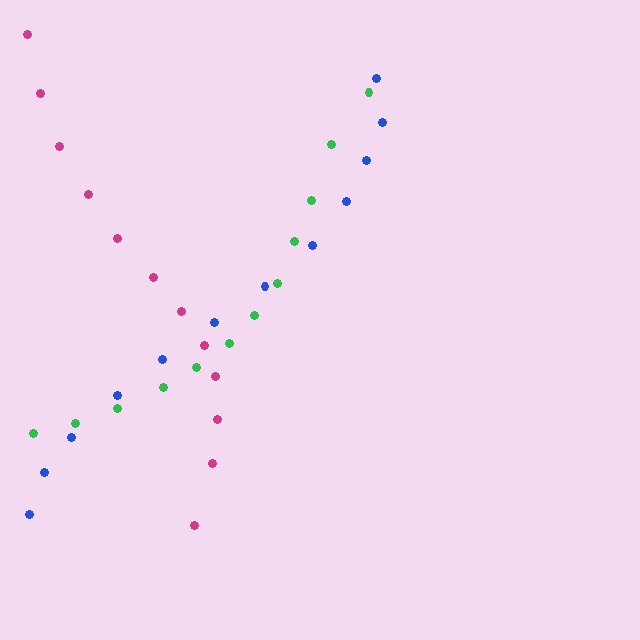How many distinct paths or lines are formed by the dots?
There are 3 distinct paths.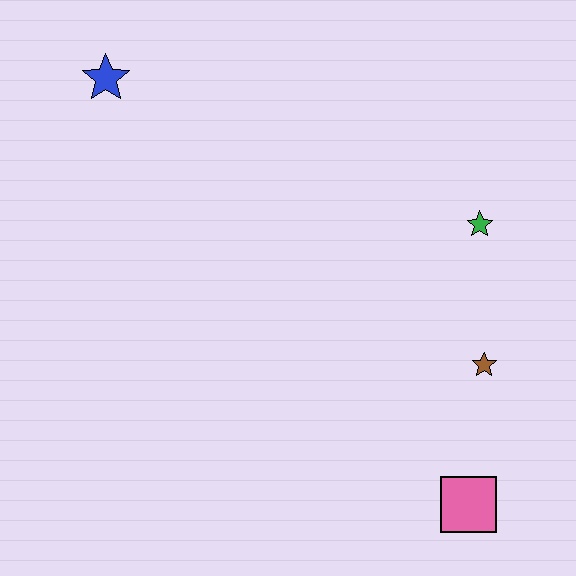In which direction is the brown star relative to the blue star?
The brown star is to the right of the blue star.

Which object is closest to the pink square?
The brown star is closest to the pink square.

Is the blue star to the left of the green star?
Yes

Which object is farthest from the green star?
The blue star is farthest from the green star.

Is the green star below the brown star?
No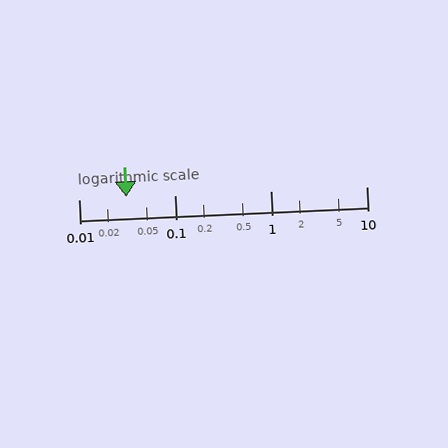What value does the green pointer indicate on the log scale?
The pointer indicates approximately 0.031.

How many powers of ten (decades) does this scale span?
The scale spans 3 decades, from 0.01 to 10.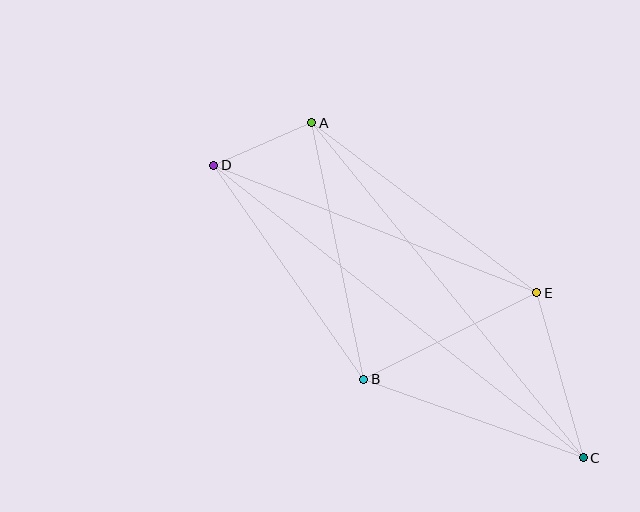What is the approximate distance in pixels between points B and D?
The distance between B and D is approximately 261 pixels.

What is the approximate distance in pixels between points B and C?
The distance between B and C is approximately 233 pixels.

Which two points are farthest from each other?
Points C and D are farthest from each other.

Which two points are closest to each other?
Points A and D are closest to each other.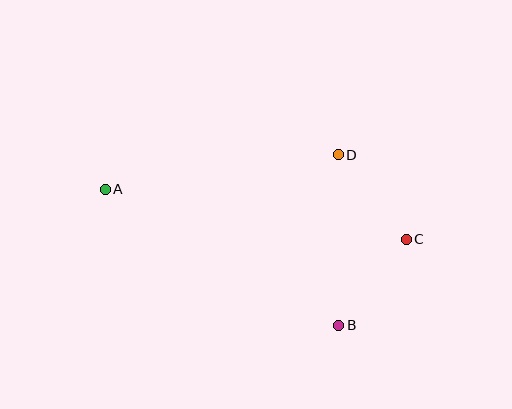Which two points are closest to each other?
Points C and D are closest to each other.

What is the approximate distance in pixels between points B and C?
The distance between B and C is approximately 110 pixels.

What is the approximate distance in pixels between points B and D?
The distance between B and D is approximately 171 pixels.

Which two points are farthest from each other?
Points A and C are farthest from each other.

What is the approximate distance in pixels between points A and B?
The distance between A and B is approximately 270 pixels.